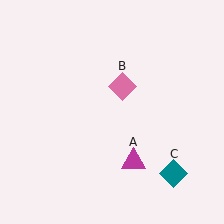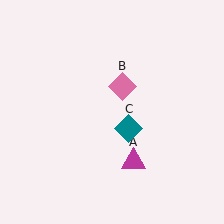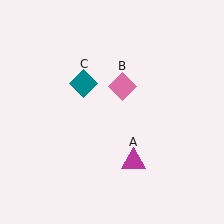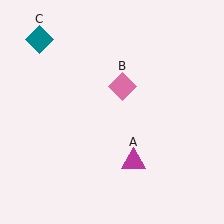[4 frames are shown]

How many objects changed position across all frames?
1 object changed position: teal diamond (object C).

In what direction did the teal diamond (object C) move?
The teal diamond (object C) moved up and to the left.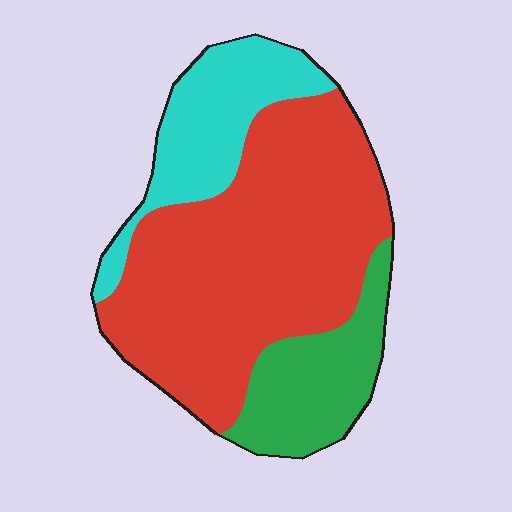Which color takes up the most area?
Red, at roughly 60%.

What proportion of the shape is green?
Green covers 19% of the shape.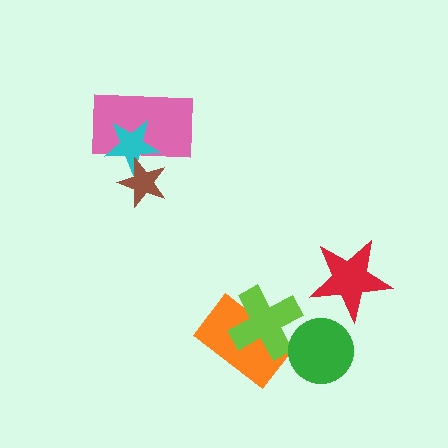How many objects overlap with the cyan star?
2 objects overlap with the cyan star.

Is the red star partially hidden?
No, no other shape covers it.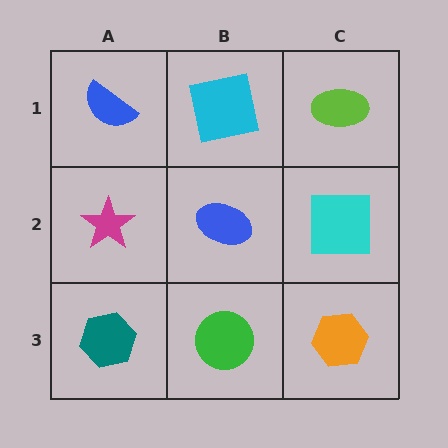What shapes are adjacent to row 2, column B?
A cyan square (row 1, column B), a green circle (row 3, column B), a magenta star (row 2, column A), a cyan square (row 2, column C).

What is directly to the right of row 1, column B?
A lime ellipse.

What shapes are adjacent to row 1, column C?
A cyan square (row 2, column C), a cyan square (row 1, column B).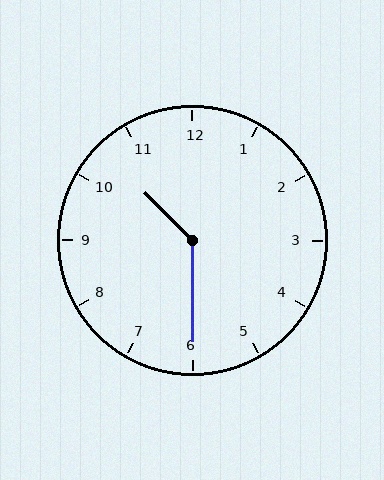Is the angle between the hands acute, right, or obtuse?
It is obtuse.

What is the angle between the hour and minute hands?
Approximately 135 degrees.